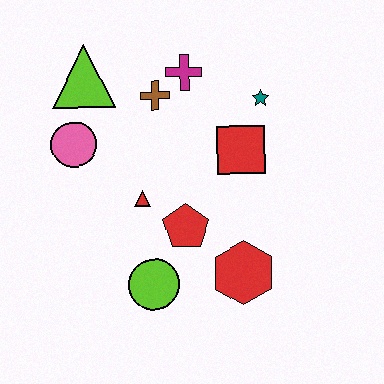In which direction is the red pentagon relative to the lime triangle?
The red pentagon is below the lime triangle.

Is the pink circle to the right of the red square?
No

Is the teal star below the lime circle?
No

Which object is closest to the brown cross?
The magenta cross is closest to the brown cross.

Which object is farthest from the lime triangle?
The red hexagon is farthest from the lime triangle.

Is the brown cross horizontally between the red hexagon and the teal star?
No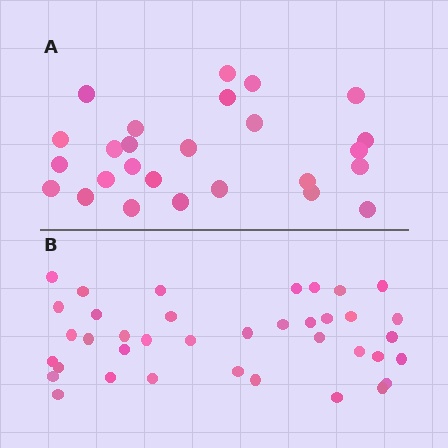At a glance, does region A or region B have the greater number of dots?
Region B (the bottom region) has more dots.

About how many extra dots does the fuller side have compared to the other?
Region B has roughly 12 or so more dots than region A.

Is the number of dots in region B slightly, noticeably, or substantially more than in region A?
Region B has substantially more. The ratio is roughly 1.5 to 1.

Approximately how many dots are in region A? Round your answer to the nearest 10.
About 30 dots. (The exact count is 26, which rounds to 30.)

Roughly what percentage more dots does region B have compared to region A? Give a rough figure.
About 45% more.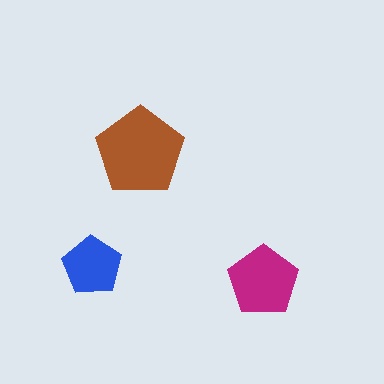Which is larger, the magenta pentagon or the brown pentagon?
The brown one.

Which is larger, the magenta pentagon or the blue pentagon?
The magenta one.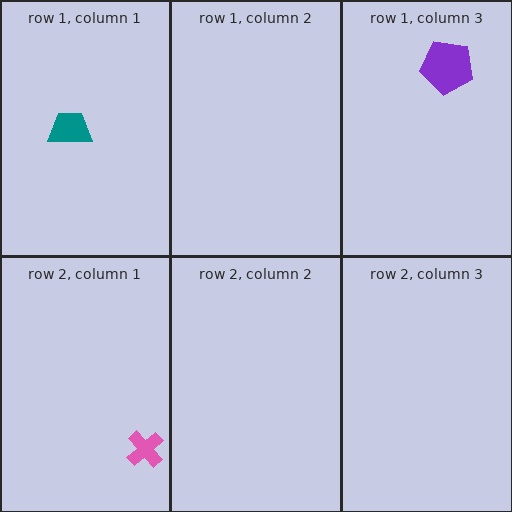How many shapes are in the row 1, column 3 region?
1.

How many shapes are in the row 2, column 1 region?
1.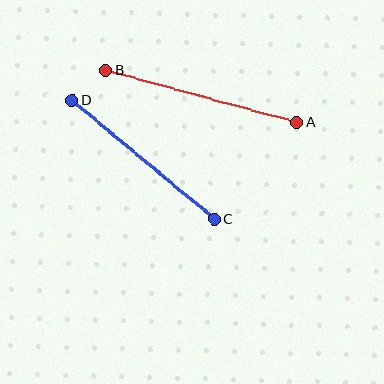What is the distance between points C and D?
The distance is approximately 185 pixels.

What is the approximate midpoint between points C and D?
The midpoint is at approximately (143, 159) pixels.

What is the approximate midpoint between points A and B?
The midpoint is at approximately (201, 96) pixels.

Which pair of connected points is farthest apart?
Points A and B are farthest apart.